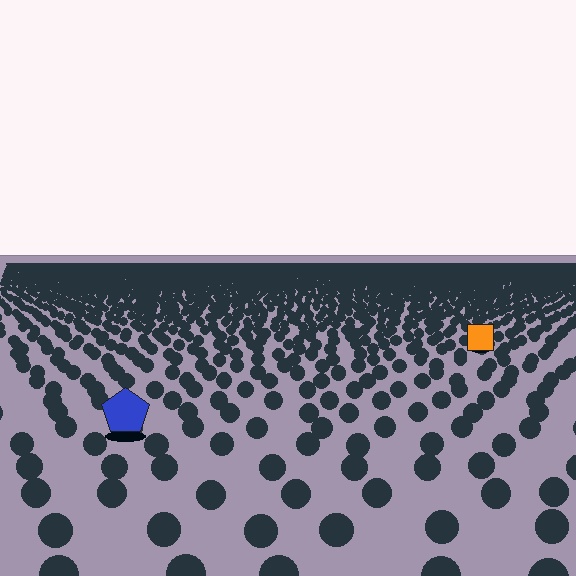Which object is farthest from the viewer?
The orange square is farthest from the viewer. It appears smaller and the ground texture around it is denser.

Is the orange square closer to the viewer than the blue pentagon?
No. The blue pentagon is closer — you can tell from the texture gradient: the ground texture is coarser near it.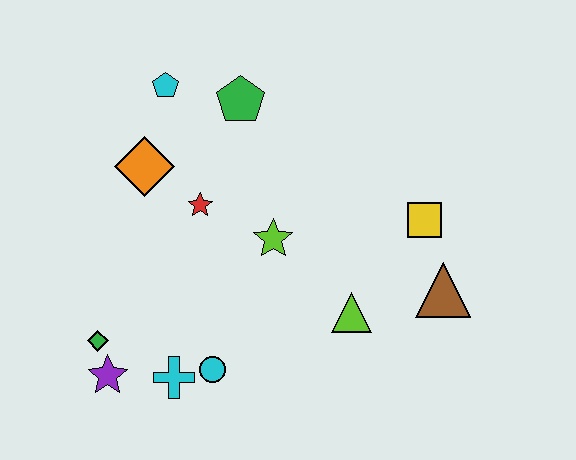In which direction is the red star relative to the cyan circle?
The red star is above the cyan circle.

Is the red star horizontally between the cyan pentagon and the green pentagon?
Yes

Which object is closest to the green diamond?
The purple star is closest to the green diamond.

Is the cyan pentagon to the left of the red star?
Yes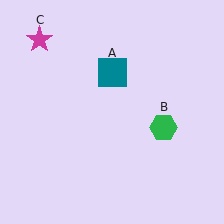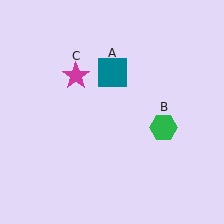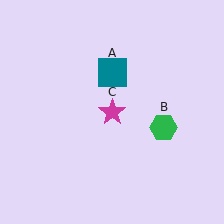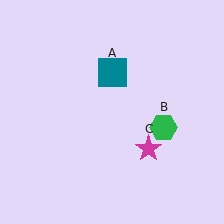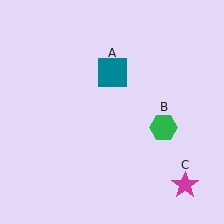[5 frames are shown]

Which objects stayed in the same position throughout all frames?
Teal square (object A) and green hexagon (object B) remained stationary.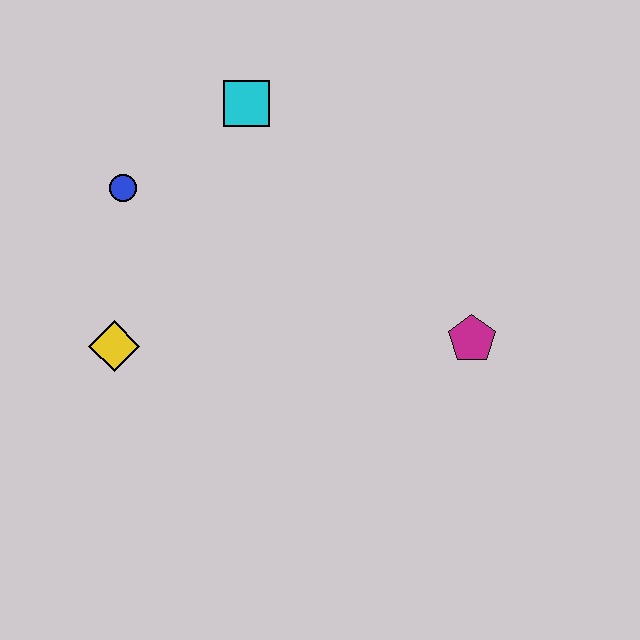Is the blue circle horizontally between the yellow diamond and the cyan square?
Yes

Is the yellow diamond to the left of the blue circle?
Yes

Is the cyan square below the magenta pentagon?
No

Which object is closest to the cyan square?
The blue circle is closest to the cyan square.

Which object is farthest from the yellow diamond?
The magenta pentagon is farthest from the yellow diamond.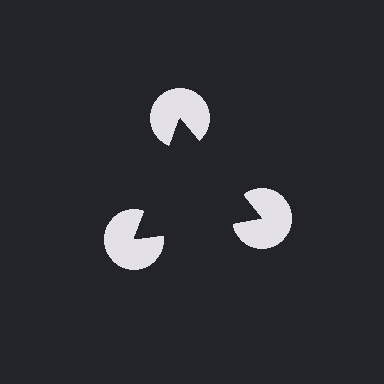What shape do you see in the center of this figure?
An illusory triangle — its edges are inferred from the aligned wedge cuts in the pac-man discs, not physically drawn.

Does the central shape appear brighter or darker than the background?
It typically appears slightly darker than the background, even though no actual brightness change is drawn.